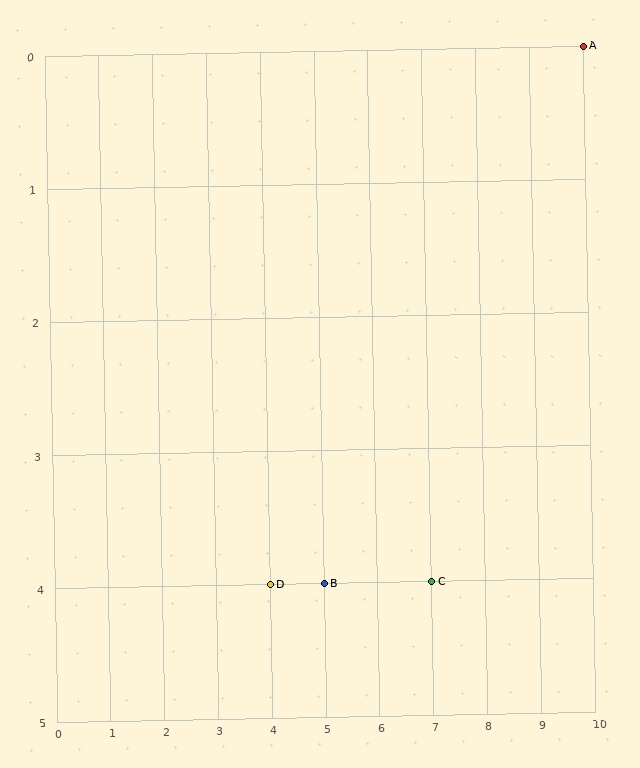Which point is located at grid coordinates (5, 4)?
Point B is at (5, 4).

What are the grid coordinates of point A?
Point A is at grid coordinates (10, 0).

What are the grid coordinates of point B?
Point B is at grid coordinates (5, 4).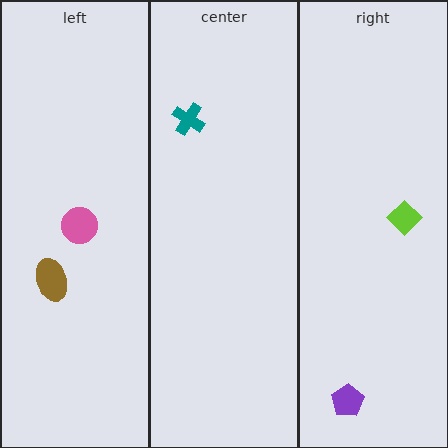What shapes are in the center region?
The teal cross.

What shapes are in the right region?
The lime diamond, the purple pentagon.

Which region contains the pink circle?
The left region.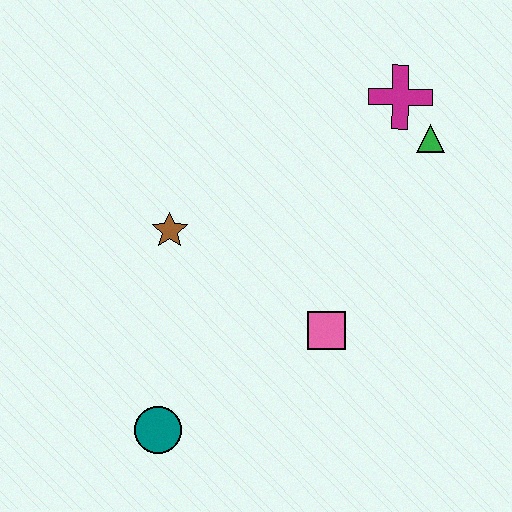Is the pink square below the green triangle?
Yes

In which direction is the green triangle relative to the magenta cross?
The green triangle is below the magenta cross.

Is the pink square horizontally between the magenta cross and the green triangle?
No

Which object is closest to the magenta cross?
The green triangle is closest to the magenta cross.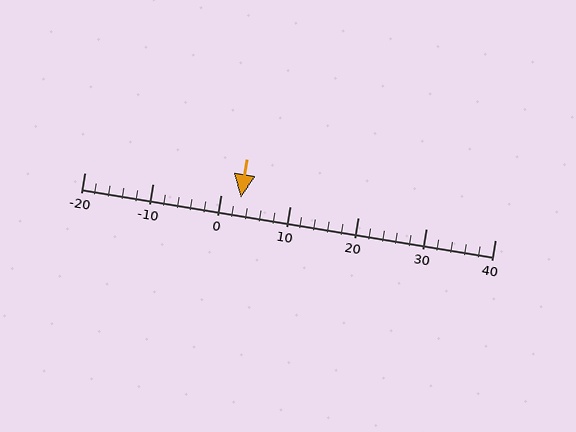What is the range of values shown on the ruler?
The ruler shows values from -20 to 40.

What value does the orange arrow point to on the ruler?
The orange arrow points to approximately 3.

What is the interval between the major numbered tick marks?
The major tick marks are spaced 10 units apart.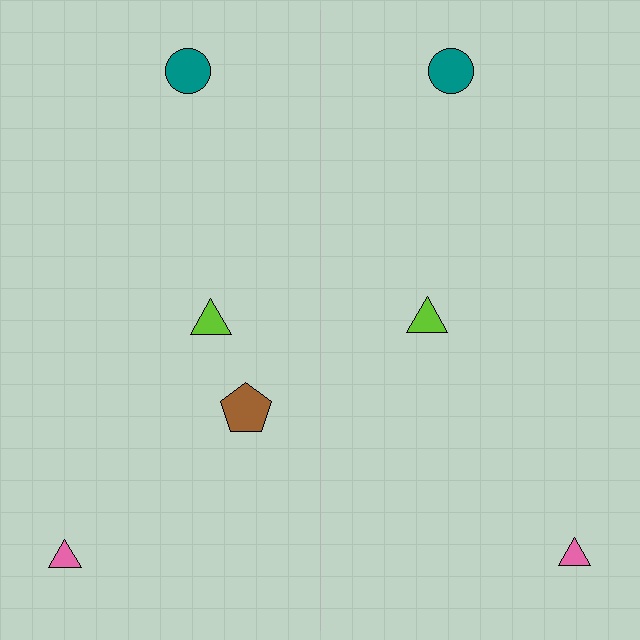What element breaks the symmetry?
A brown pentagon is missing from the right side.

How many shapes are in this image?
There are 7 shapes in this image.